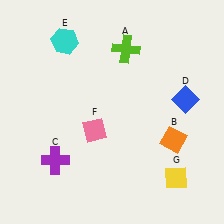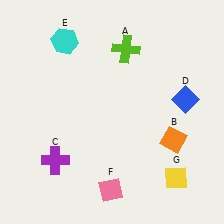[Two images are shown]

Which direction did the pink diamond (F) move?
The pink diamond (F) moved down.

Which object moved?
The pink diamond (F) moved down.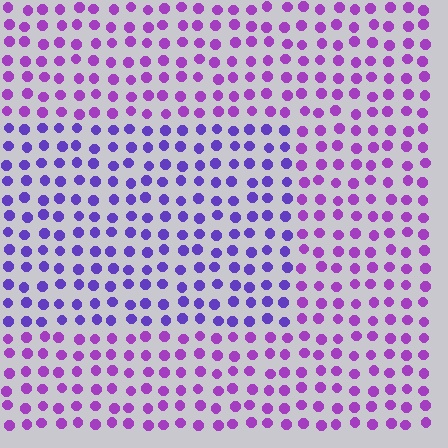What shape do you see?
I see a rectangle.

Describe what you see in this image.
The image is filled with small purple elements in a uniform arrangement. A rectangle-shaped region is visible where the elements are tinted to a slightly different hue, forming a subtle color boundary.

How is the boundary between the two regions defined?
The boundary is defined purely by a slight shift in hue (about 30 degrees). Spacing, size, and orientation are identical on both sides.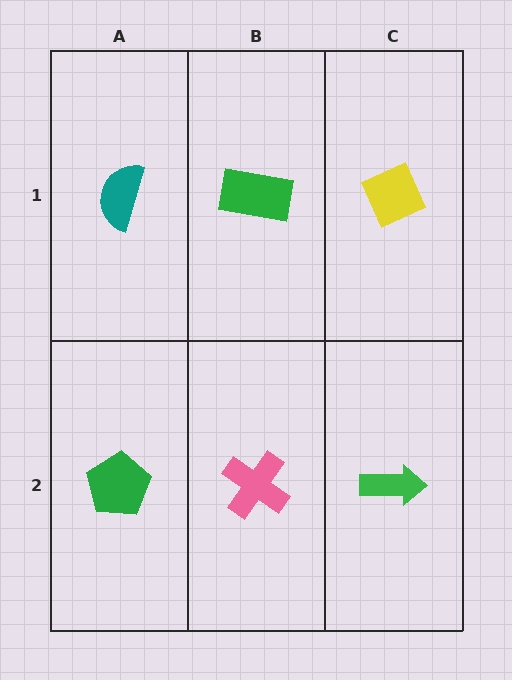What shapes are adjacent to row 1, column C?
A green arrow (row 2, column C), a green rectangle (row 1, column B).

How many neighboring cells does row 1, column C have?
2.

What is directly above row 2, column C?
A yellow diamond.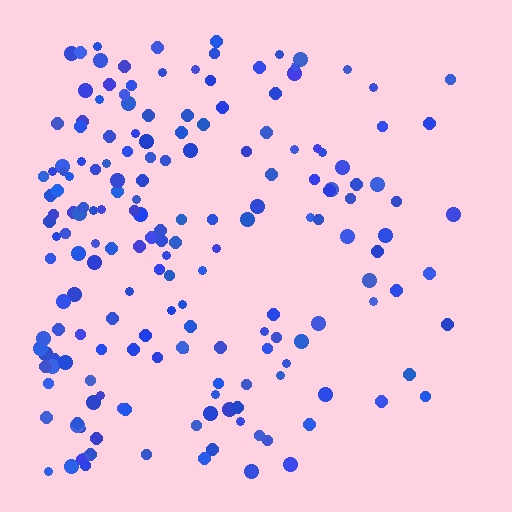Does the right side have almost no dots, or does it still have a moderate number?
Still a moderate number, just noticeably fewer than the left.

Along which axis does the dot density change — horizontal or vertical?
Horizontal.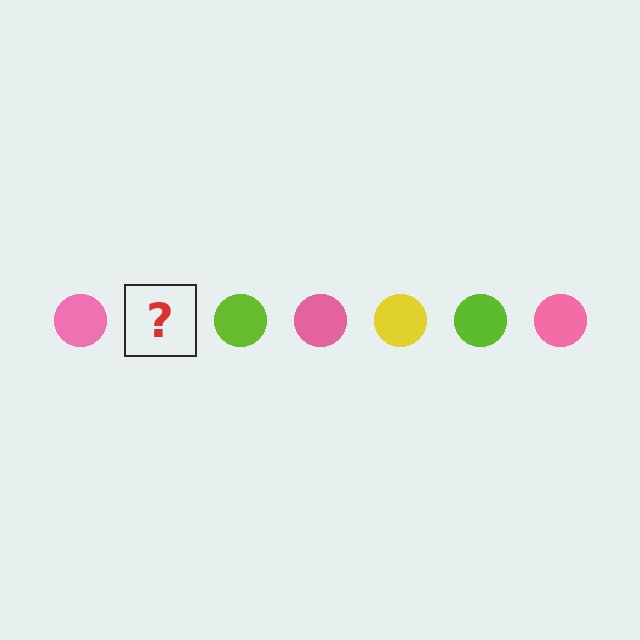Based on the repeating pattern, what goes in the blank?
The blank should be a yellow circle.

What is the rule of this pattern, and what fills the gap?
The rule is that the pattern cycles through pink, yellow, lime circles. The gap should be filled with a yellow circle.